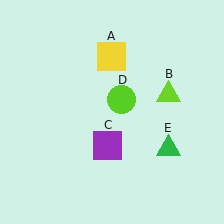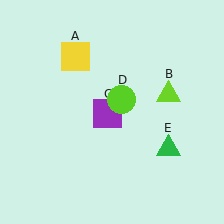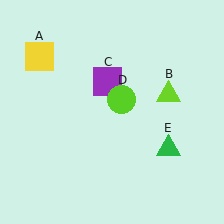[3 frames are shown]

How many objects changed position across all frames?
2 objects changed position: yellow square (object A), purple square (object C).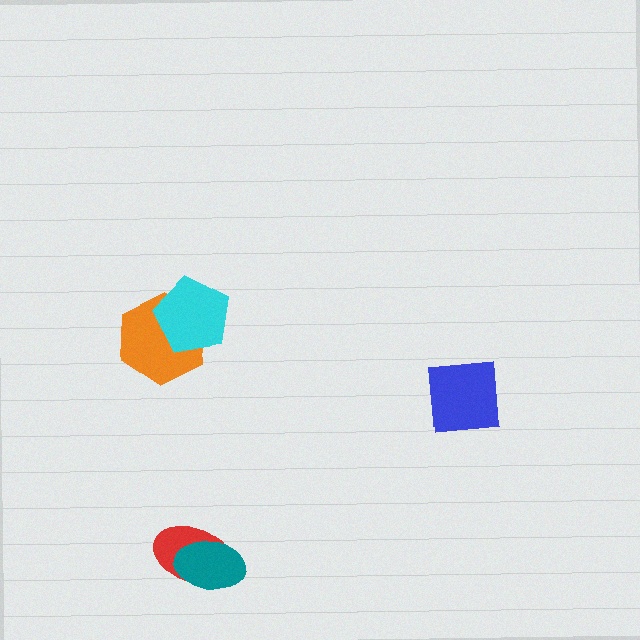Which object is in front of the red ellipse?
The teal ellipse is in front of the red ellipse.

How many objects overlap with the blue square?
0 objects overlap with the blue square.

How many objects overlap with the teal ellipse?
1 object overlaps with the teal ellipse.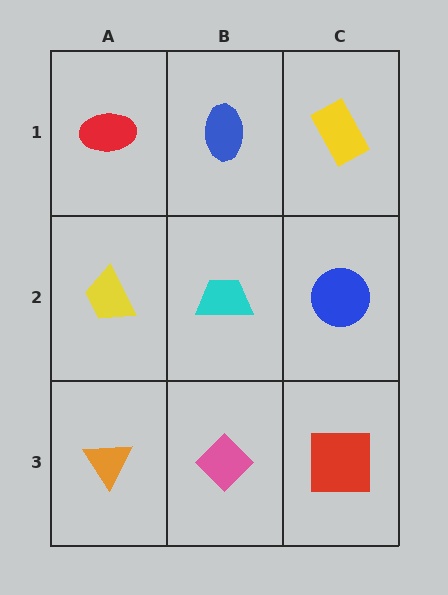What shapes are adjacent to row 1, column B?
A cyan trapezoid (row 2, column B), a red ellipse (row 1, column A), a yellow rectangle (row 1, column C).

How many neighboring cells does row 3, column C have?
2.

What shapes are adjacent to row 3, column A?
A yellow trapezoid (row 2, column A), a pink diamond (row 3, column B).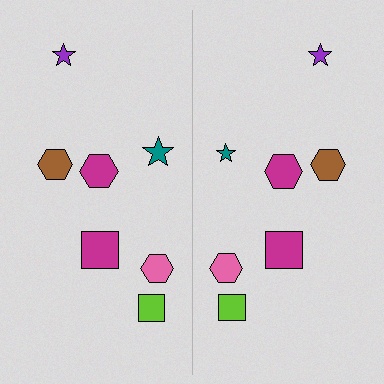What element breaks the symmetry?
The teal star on the right side has a different size than its mirror counterpart.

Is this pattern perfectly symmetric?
No, the pattern is not perfectly symmetric. The teal star on the right side has a different size than its mirror counterpart.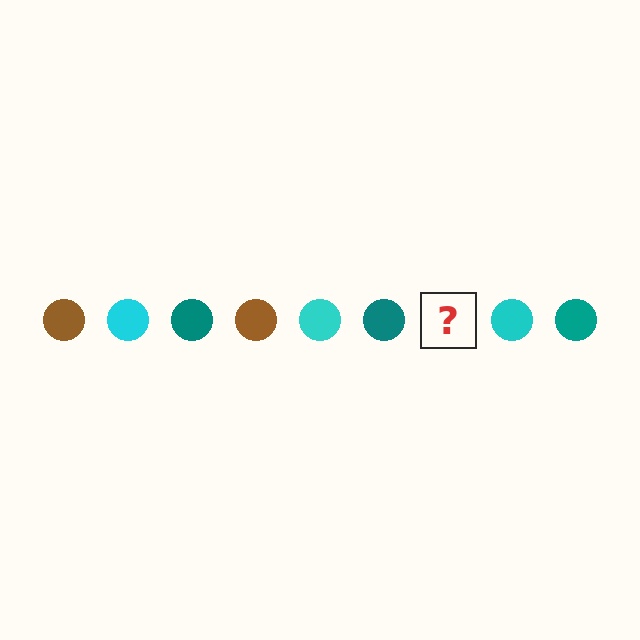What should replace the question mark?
The question mark should be replaced with a brown circle.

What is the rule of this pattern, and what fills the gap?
The rule is that the pattern cycles through brown, cyan, teal circles. The gap should be filled with a brown circle.